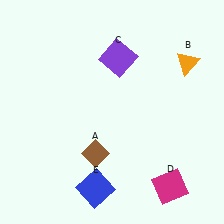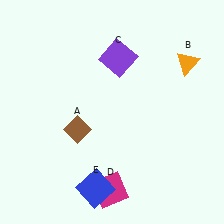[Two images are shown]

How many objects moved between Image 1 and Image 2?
2 objects moved between the two images.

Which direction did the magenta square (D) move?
The magenta square (D) moved left.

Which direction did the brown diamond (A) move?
The brown diamond (A) moved up.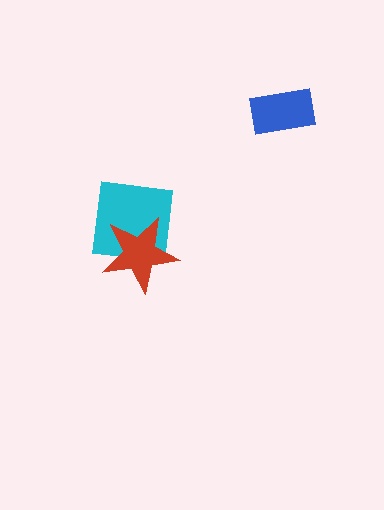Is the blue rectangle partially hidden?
No, no other shape covers it.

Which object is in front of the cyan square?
The red star is in front of the cyan square.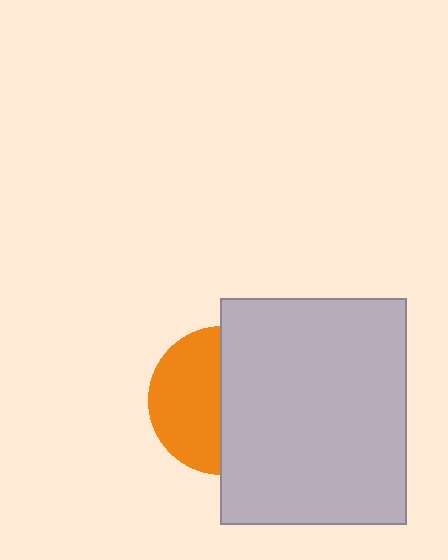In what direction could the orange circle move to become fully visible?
The orange circle could move left. That would shift it out from behind the light gray rectangle entirely.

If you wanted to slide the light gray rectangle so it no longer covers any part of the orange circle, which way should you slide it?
Slide it right — that is the most direct way to separate the two shapes.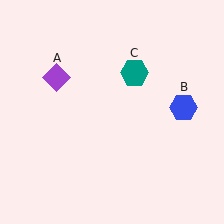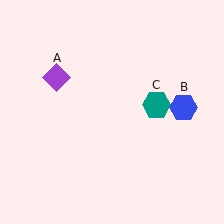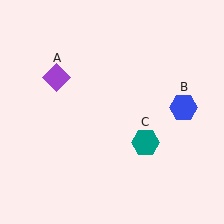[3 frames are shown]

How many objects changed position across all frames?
1 object changed position: teal hexagon (object C).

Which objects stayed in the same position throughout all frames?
Purple diamond (object A) and blue hexagon (object B) remained stationary.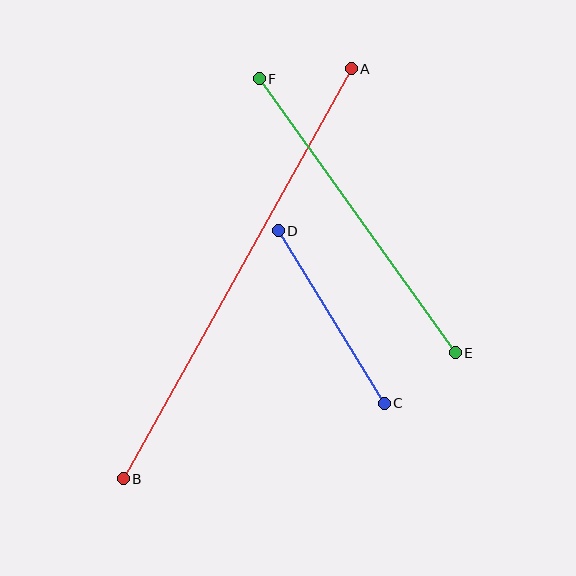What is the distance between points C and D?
The distance is approximately 203 pixels.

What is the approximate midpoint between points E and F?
The midpoint is at approximately (357, 216) pixels.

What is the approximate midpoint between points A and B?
The midpoint is at approximately (237, 274) pixels.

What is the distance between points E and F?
The distance is approximately 337 pixels.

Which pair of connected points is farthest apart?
Points A and B are farthest apart.